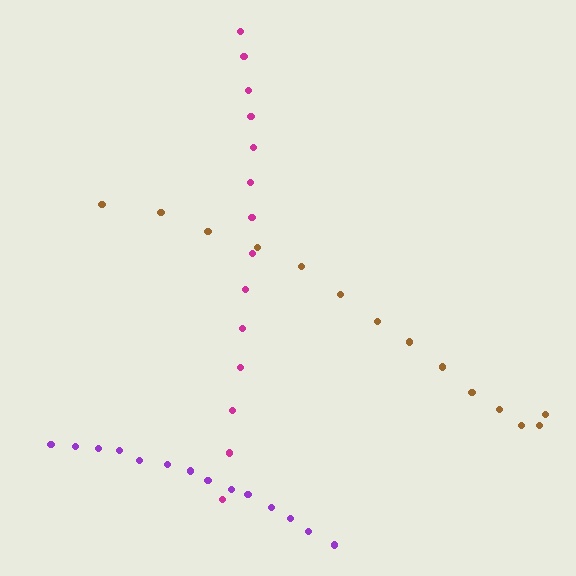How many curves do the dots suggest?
There are 3 distinct paths.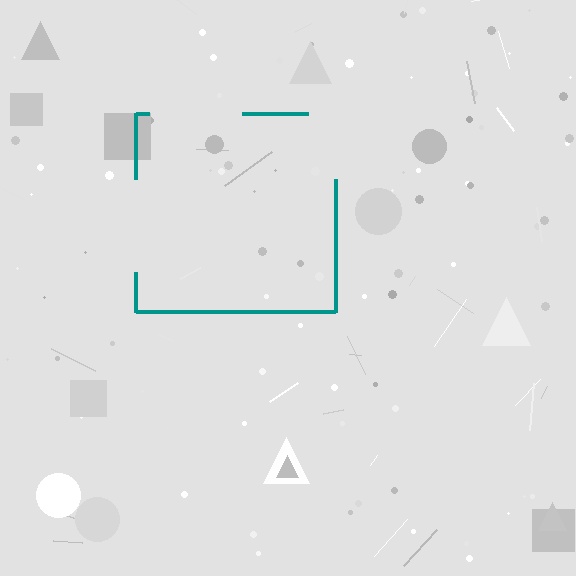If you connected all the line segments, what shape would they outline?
They would outline a square.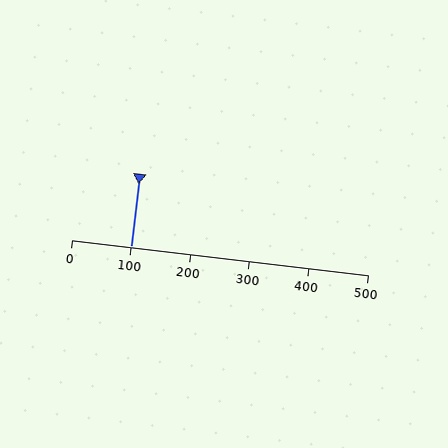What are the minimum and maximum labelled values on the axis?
The axis runs from 0 to 500.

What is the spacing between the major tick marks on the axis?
The major ticks are spaced 100 apart.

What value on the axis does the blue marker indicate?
The marker indicates approximately 100.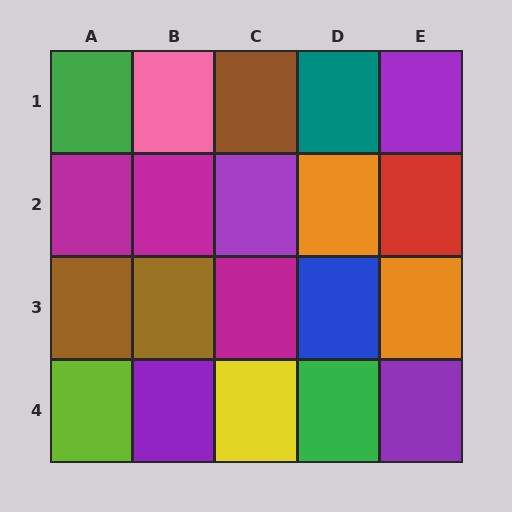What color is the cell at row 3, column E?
Orange.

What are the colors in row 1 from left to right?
Green, pink, brown, teal, purple.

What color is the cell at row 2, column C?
Purple.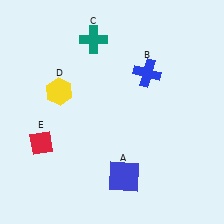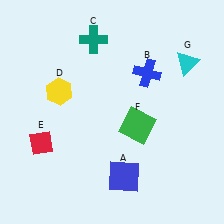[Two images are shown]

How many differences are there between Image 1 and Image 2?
There are 2 differences between the two images.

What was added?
A green square (F), a cyan triangle (G) were added in Image 2.